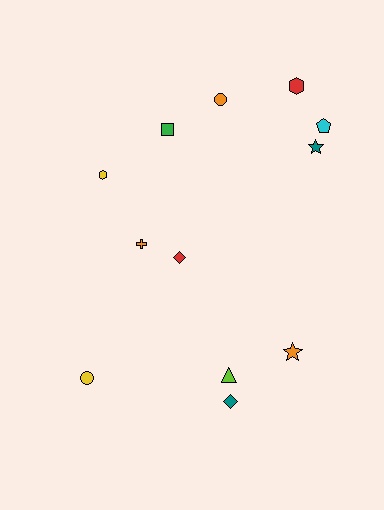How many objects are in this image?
There are 12 objects.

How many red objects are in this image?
There are 2 red objects.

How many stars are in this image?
There are 2 stars.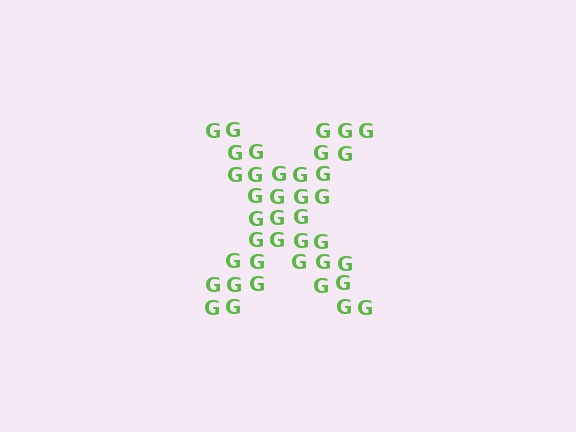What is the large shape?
The large shape is the letter X.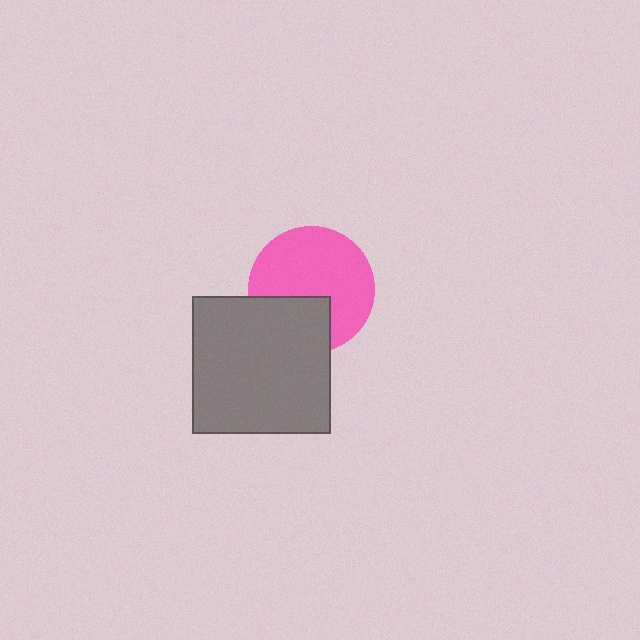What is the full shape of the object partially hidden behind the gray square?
The partially hidden object is a pink circle.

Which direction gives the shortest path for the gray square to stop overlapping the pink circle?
Moving down gives the shortest separation.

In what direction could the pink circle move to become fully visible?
The pink circle could move up. That would shift it out from behind the gray square entirely.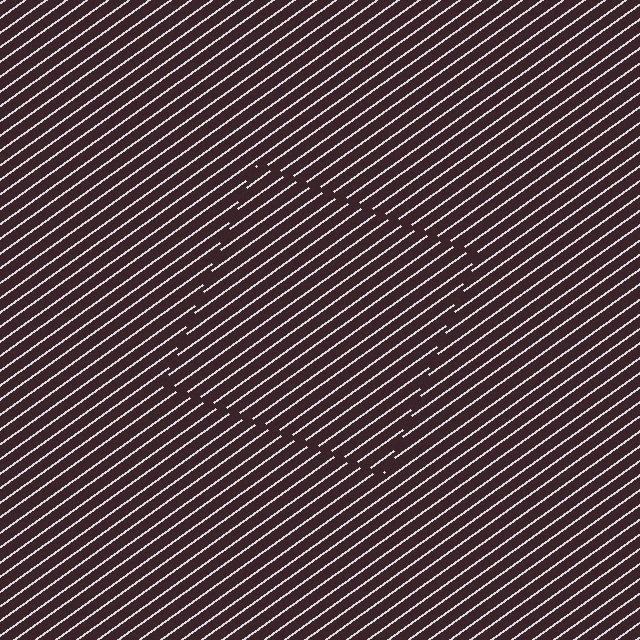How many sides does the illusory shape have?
4 sides — the line-ends trace a square.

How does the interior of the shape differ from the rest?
The interior of the shape contains the same grating, shifted by half a period — the contour is defined by the phase discontinuity where line-ends from the inner and outer gratings abut.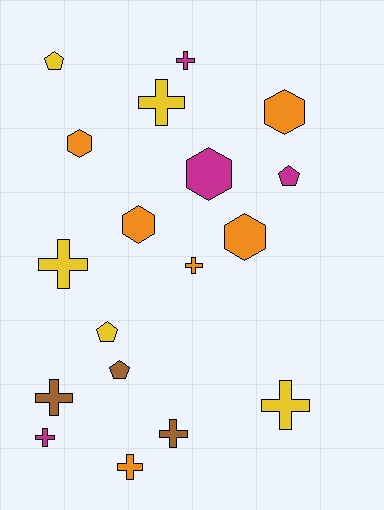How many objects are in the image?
There are 18 objects.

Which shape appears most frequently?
Cross, with 9 objects.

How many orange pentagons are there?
There are no orange pentagons.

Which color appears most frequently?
Orange, with 6 objects.